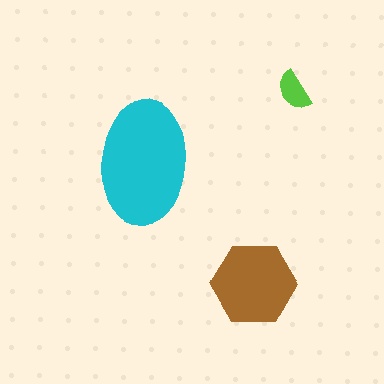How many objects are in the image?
There are 3 objects in the image.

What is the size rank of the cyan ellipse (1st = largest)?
1st.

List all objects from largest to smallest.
The cyan ellipse, the brown hexagon, the lime semicircle.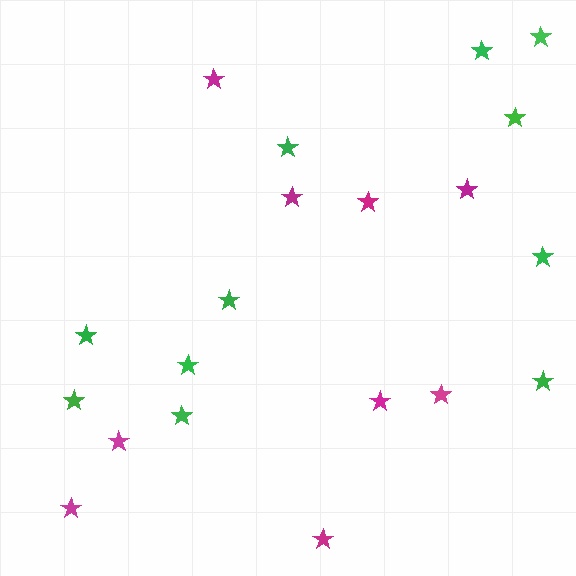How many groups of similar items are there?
There are 2 groups: one group of magenta stars (9) and one group of green stars (11).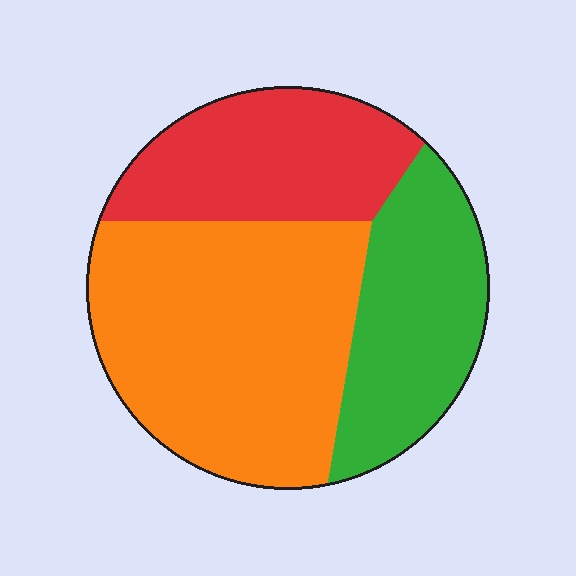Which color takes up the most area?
Orange, at roughly 50%.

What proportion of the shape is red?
Red takes up between a quarter and a half of the shape.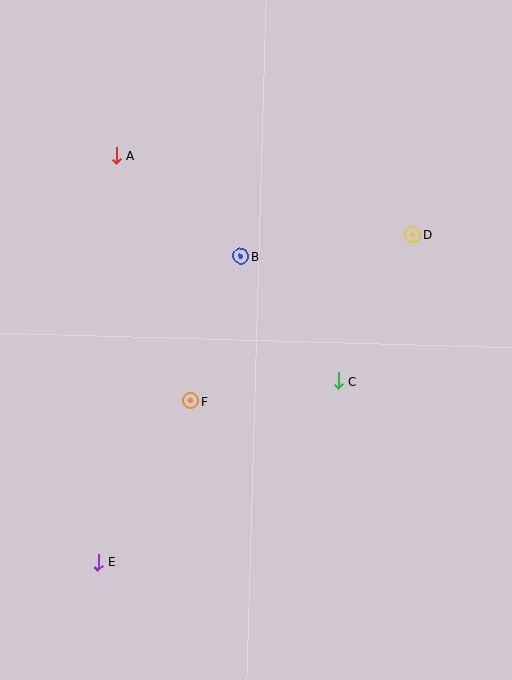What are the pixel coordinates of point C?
Point C is at (338, 381).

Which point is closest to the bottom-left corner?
Point E is closest to the bottom-left corner.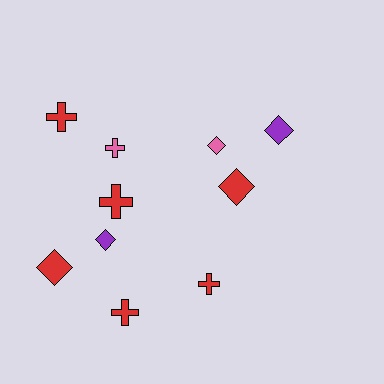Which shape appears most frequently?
Diamond, with 5 objects.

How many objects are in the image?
There are 10 objects.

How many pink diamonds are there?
There is 1 pink diamond.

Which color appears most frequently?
Red, with 6 objects.